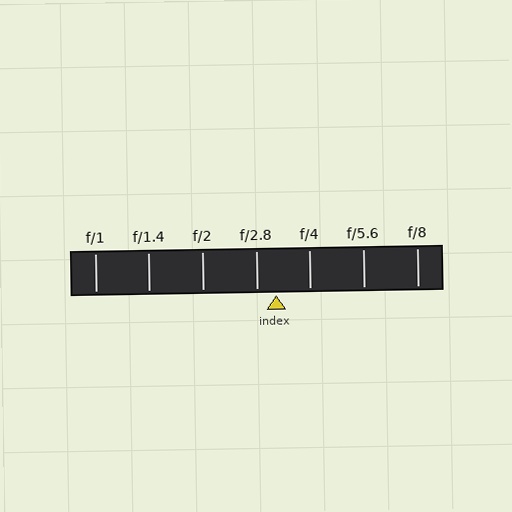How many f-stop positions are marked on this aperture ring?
There are 7 f-stop positions marked.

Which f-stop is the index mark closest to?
The index mark is closest to f/2.8.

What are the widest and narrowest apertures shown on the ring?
The widest aperture shown is f/1 and the narrowest is f/8.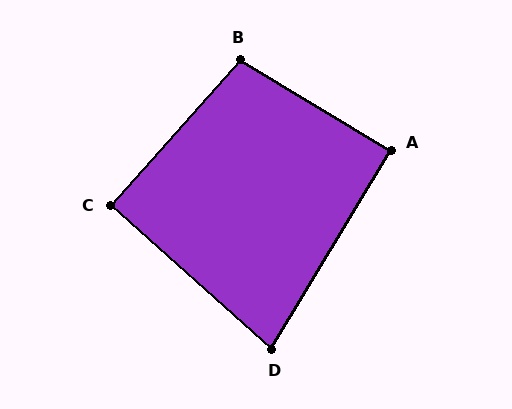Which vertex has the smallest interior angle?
D, at approximately 79 degrees.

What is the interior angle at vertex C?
Approximately 90 degrees (approximately right).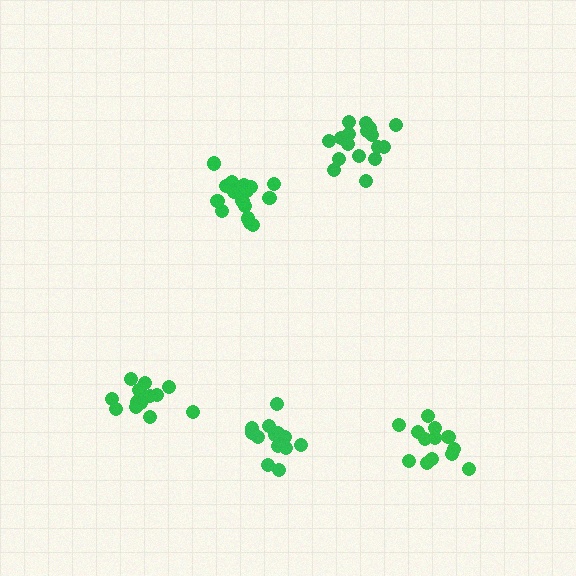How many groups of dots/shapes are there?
There are 5 groups.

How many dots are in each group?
Group 1: 14 dots, Group 2: 13 dots, Group 3: 16 dots, Group 4: 17 dots, Group 5: 14 dots (74 total).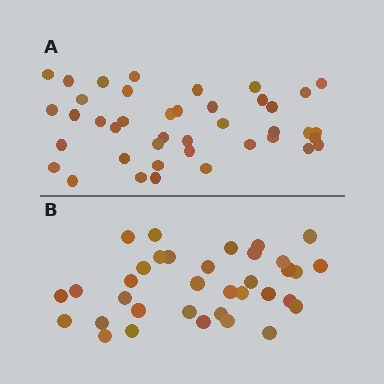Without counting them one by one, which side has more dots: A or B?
Region A (the top region) has more dots.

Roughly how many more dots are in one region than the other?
Region A has about 6 more dots than region B.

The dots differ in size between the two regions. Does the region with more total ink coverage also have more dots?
No. Region B has more total ink coverage because its dots are larger, but region A actually contains more individual dots. Total area can be misleading — the number of items is what matters here.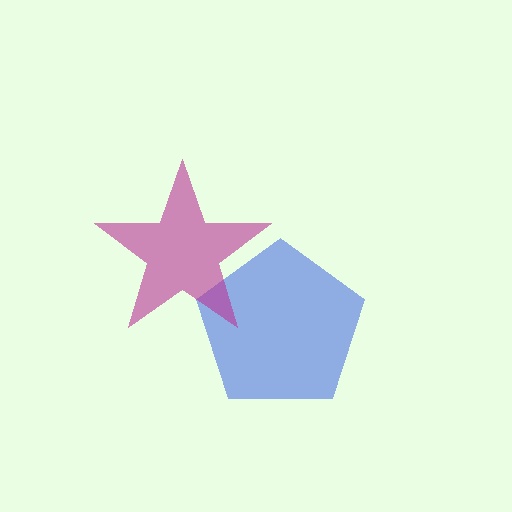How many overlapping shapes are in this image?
There are 2 overlapping shapes in the image.